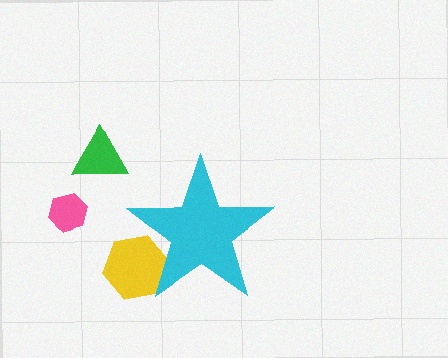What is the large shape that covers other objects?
A cyan star.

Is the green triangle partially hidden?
No, the green triangle is fully visible.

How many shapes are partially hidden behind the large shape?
1 shape is partially hidden.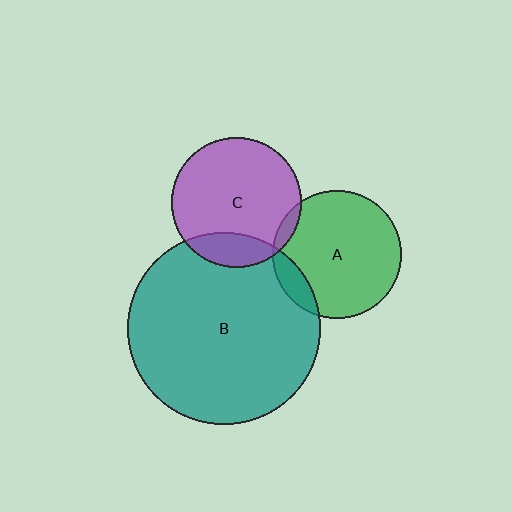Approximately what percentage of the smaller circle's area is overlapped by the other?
Approximately 15%.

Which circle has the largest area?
Circle B (teal).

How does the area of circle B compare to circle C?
Approximately 2.2 times.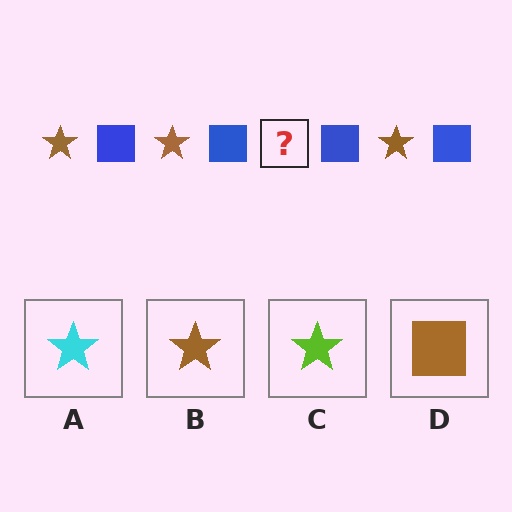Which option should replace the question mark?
Option B.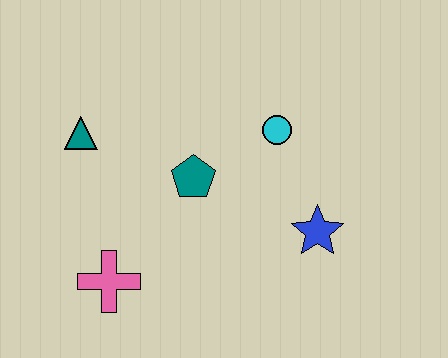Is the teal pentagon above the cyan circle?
No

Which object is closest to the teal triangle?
The teal pentagon is closest to the teal triangle.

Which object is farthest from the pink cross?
The cyan circle is farthest from the pink cross.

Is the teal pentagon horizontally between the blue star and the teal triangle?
Yes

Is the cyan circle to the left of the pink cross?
No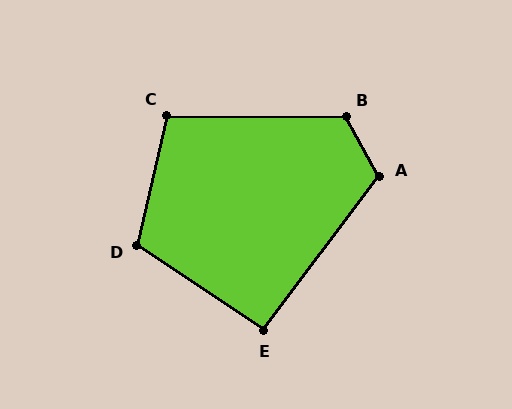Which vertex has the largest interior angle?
B, at approximately 119 degrees.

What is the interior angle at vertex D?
Approximately 111 degrees (obtuse).